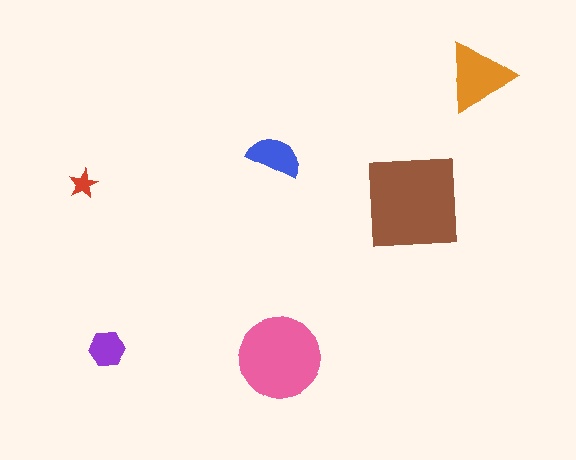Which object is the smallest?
The red star.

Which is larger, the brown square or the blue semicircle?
The brown square.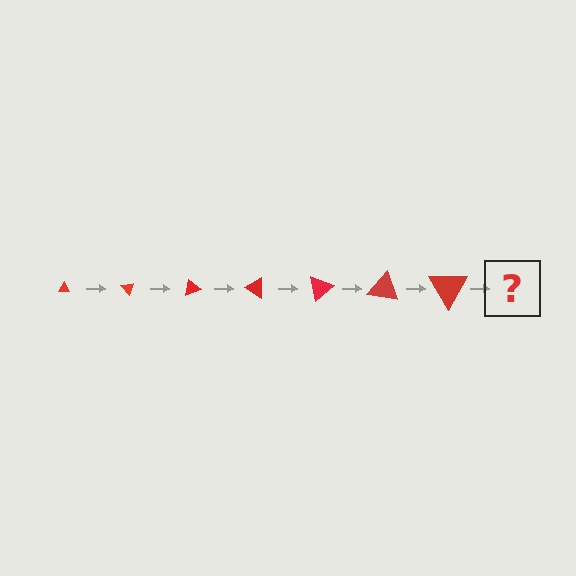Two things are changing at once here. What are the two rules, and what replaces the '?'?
The two rules are that the triangle grows larger each step and it rotates 50 degrees each step. The '?' should be a triangle, larger than the previous one and rotated 350 degrees from the start.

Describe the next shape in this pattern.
It should be a triangle, larger than the previous one and rotated 350 degrees from the start.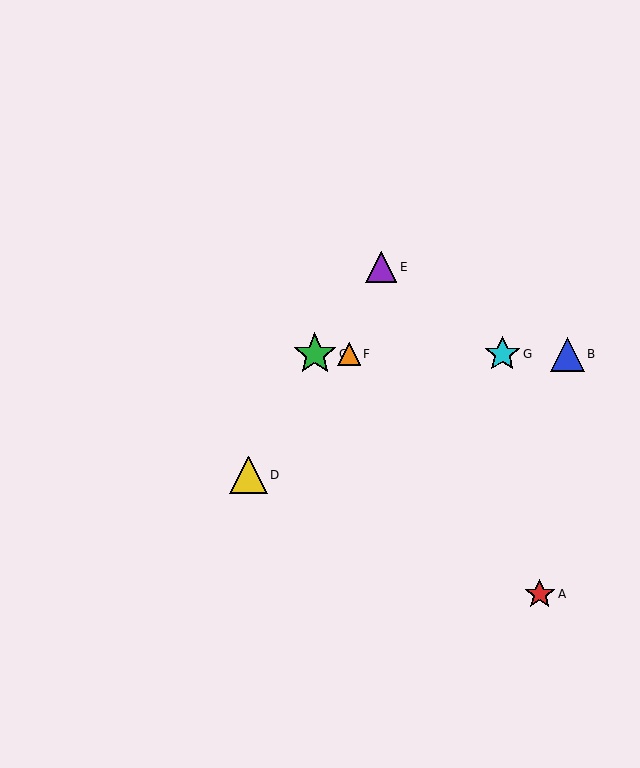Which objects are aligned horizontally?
Objects B, C, F, G are aligned horizontally.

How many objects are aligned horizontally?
4 objects (B, C, F, G) are aligned horizontally.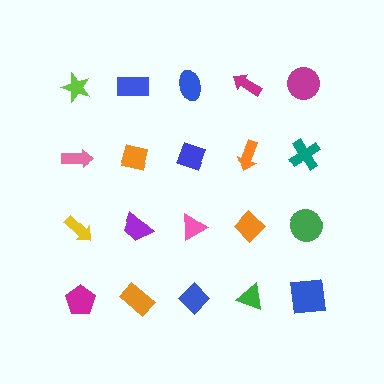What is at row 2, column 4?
An orange arrow.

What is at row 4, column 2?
An orange rectangle.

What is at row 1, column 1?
A lime star.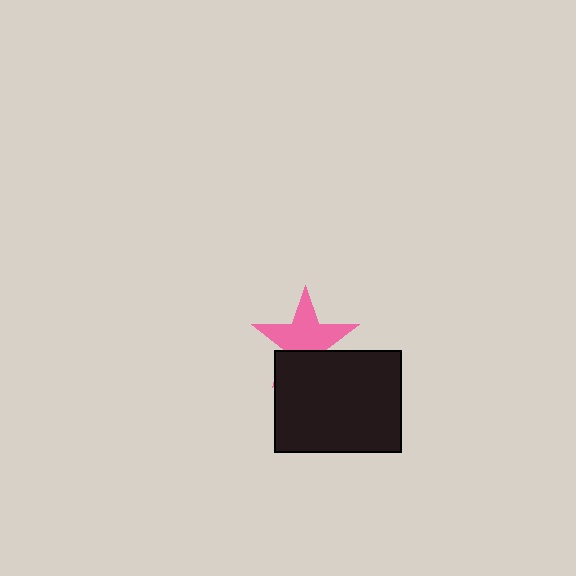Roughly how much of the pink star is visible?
Most of it is visible (roughly 65%).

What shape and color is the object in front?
The object in front is a black rectangle.